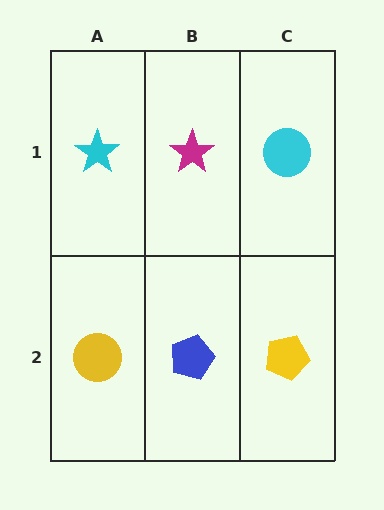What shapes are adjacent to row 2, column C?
A cyan circle (row 1, column C), a blue pentagon (row 2, column B).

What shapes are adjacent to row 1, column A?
A yellow circle (row 2, column A), a magenta star (row 1, column B).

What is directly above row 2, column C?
A cyan circle.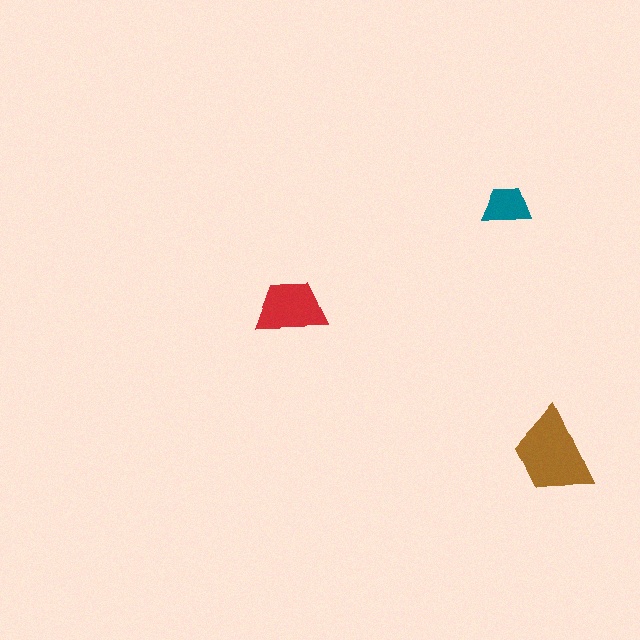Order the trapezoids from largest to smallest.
the brown one, the red one, the teal one.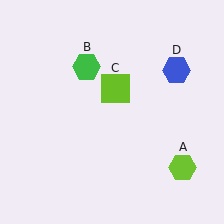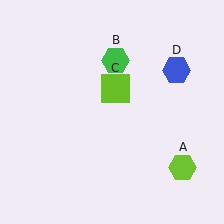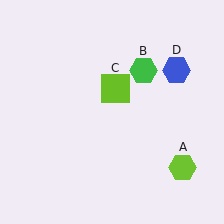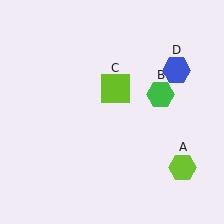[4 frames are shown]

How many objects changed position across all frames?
1 object changed position: green hexagon (object B).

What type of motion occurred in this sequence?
The green hexagon (object B) rotated clockwise around the center of the scene.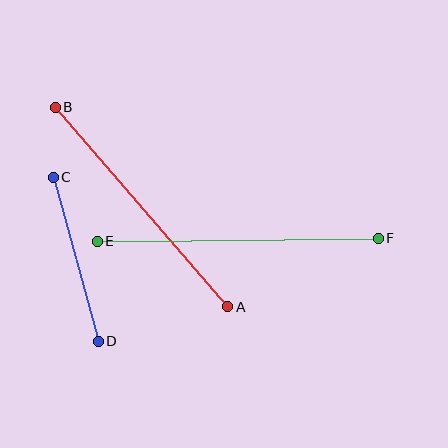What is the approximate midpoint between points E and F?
The midpoint is at approximately (238, 240) pixels.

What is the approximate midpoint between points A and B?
The midpoint is at approximately (142, 207) pixels.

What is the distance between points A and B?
The distance is approximately 264 pixels.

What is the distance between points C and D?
The distance is approximately 170 pixels.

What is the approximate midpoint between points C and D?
The midpoint is at approximately (76, 259) pixels.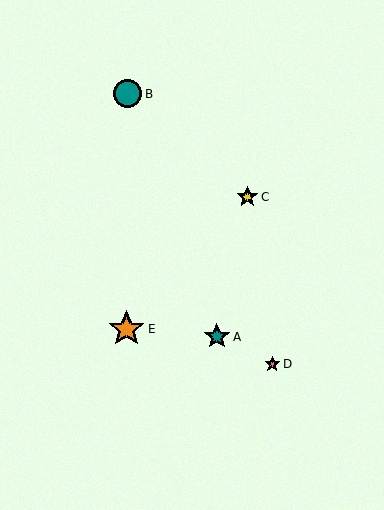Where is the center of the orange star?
The center of the orange star is at (127, 329).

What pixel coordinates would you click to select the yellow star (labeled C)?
Click at (247, 197) to select the yellow star C.